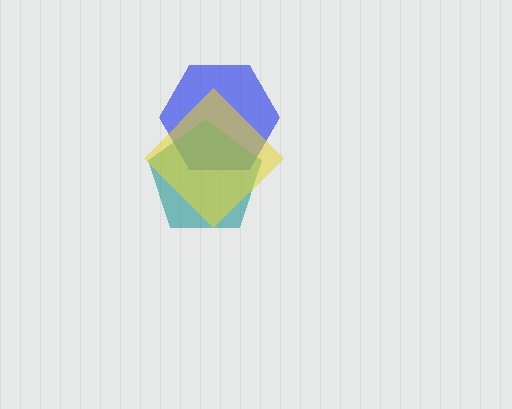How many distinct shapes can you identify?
There are 3 distinct shapes: a blue hexagon, a teal pentagon, a yellow diamond.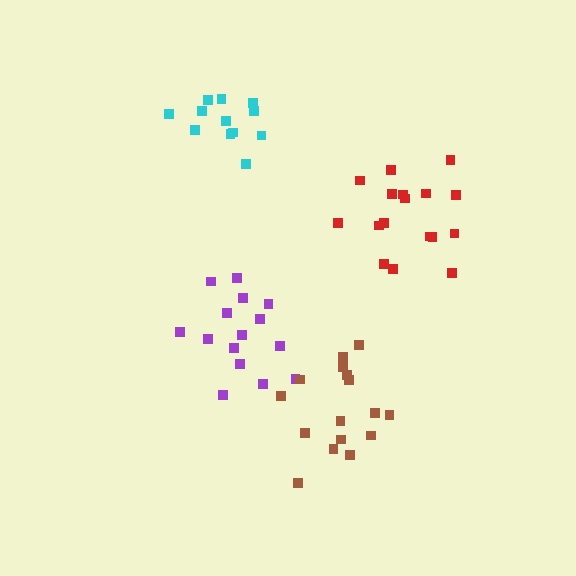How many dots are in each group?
Group 1: 16 dots, Group 2: 17 dots, Group 3: 16 dots, Group 4: 12 dots (61 total).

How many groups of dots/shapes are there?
There are 4 groups.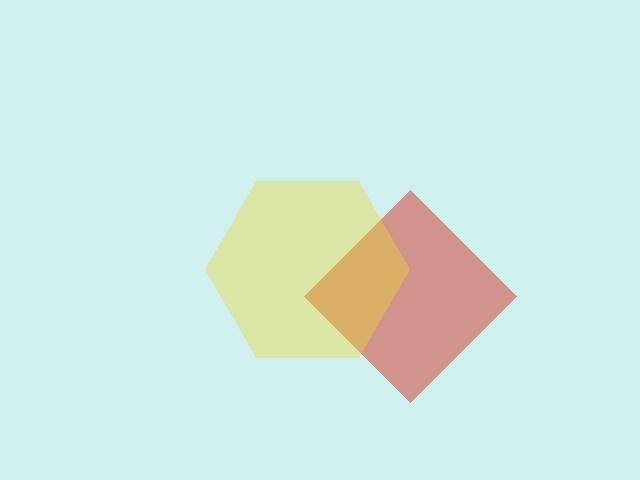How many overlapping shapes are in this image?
There are 2 overlapping shapes in the image.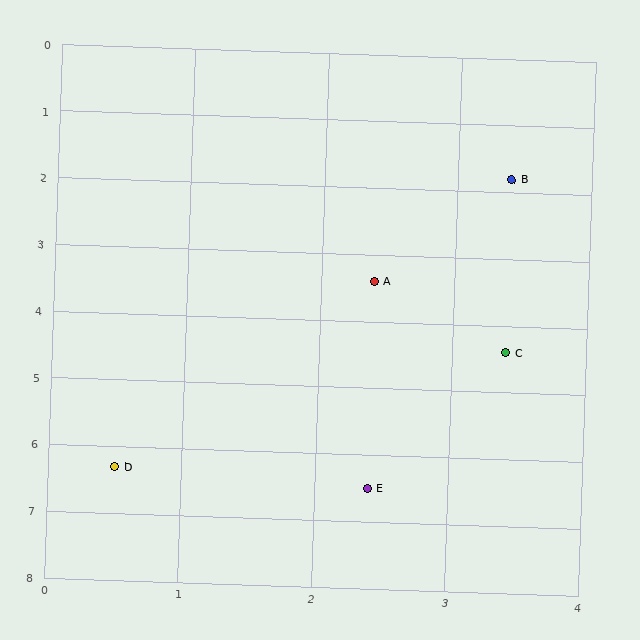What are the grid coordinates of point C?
Point C is at approximately (3.4, 4.4).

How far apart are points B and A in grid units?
Points B and A are about 1.9 grid units apart.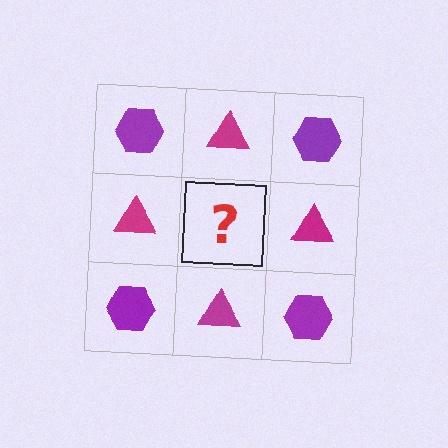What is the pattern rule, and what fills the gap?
The rule is that it alternates purple hexagon and magenta triangle in a checkerboard pattern. The gap should be filled with a purple hexagon.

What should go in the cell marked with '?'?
The missing cell should contain a purple hexagon.